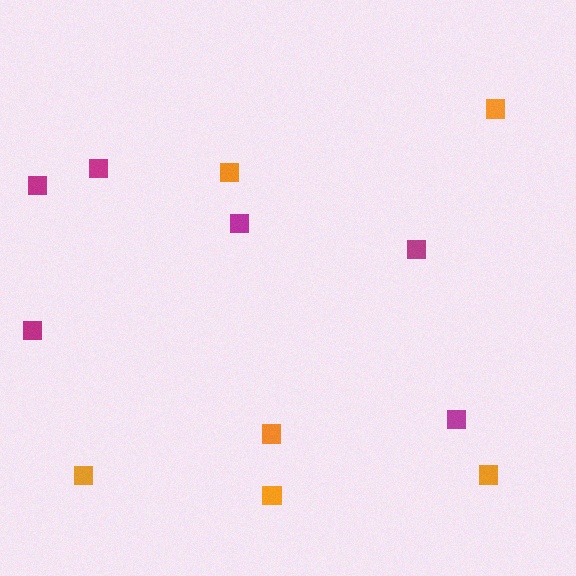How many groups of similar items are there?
There are 2 groups: one group of magenta squares (6) and one group of orange squares (6).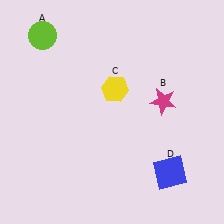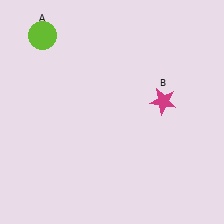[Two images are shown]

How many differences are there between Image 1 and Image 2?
There are 2 differences between the two images.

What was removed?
The blue square (D), the yellow hexagon (C) were removed in Image 2.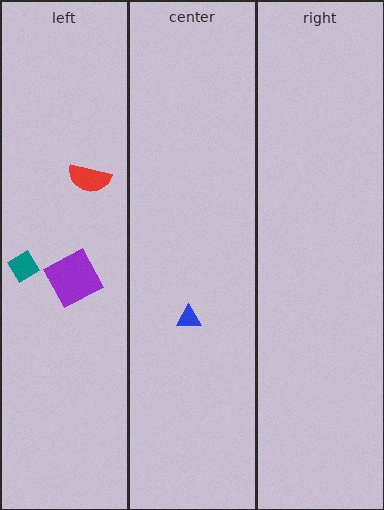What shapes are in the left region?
The teal diamond, the red semicircle, the purple square.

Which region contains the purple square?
The left region.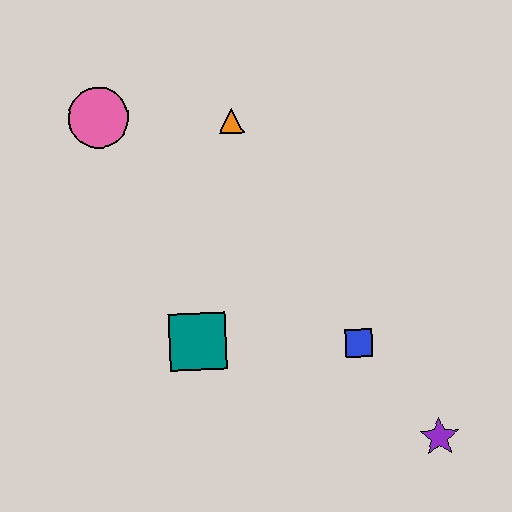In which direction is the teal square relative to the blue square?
The teal square is to the left of the blue square.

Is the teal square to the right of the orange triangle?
No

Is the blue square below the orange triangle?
Yes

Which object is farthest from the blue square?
The pink circle is farthest from the blue square.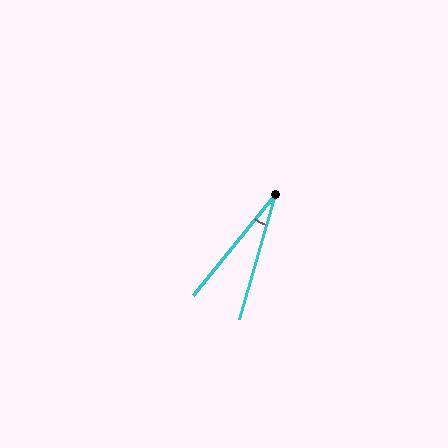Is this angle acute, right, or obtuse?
It is acute.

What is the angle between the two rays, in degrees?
Approximately 23 degrees.